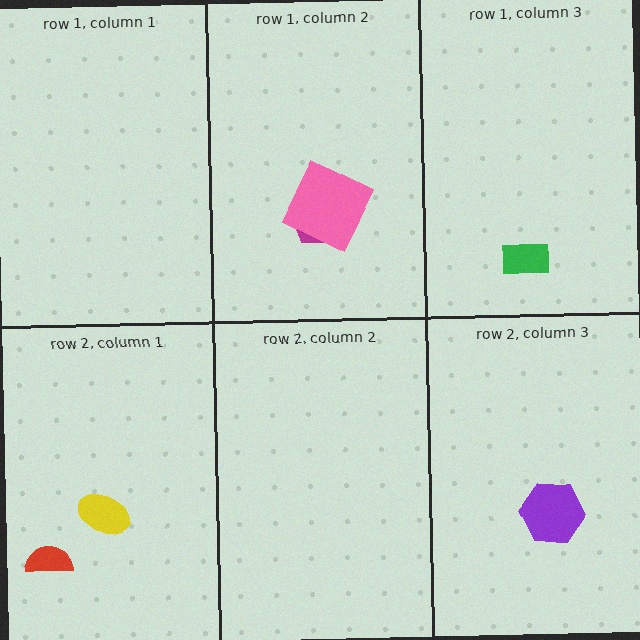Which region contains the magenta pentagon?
The row 1, column 2 region.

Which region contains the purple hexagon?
The row 2, column 3 region.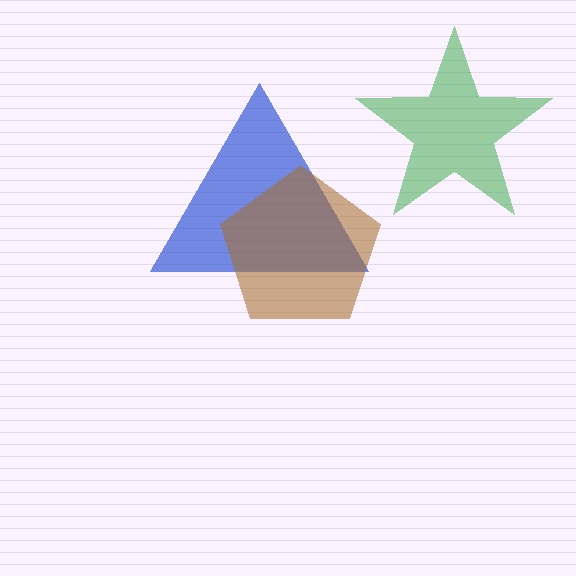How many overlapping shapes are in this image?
There are 3 overlapping shapes in the image.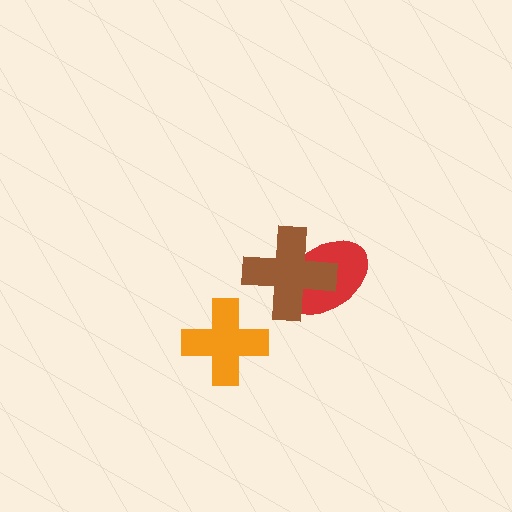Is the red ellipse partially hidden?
Yes, it is partially covered by another shape.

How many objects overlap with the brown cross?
1 object overlaps with the brown cross.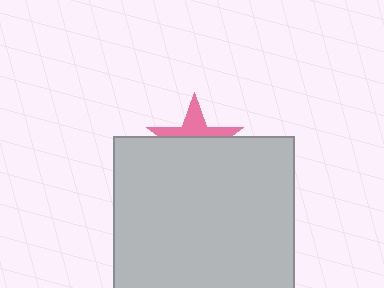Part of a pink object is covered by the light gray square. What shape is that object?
It is a star.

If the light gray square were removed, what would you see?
You would see the complete pink star.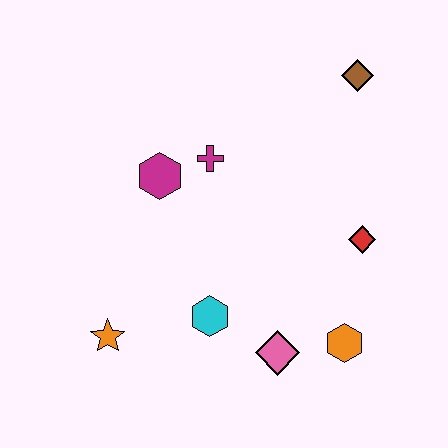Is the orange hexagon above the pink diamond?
Yes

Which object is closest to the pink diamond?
The orange hexagon is closest to the pink diamond.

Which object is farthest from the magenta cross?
The orange hexagon is farthest from the magenta cross.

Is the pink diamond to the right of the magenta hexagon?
Yes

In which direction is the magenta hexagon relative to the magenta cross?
The magenta hexagon is to the left of the magenta cross.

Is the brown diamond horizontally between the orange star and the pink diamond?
No